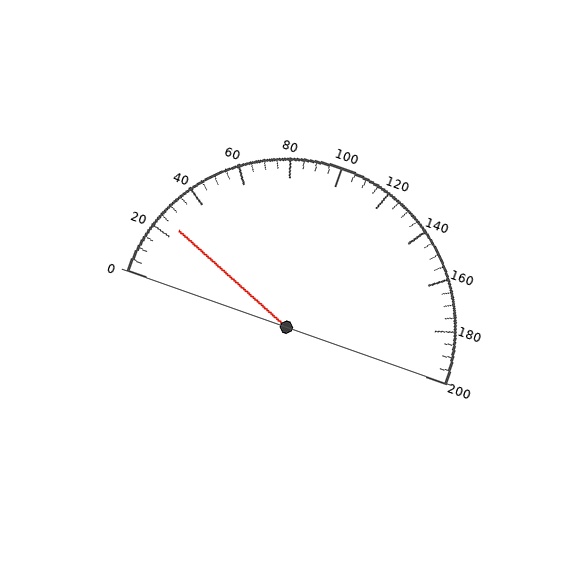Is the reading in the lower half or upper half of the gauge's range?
The reading is in the lower half of the range (0 to 200).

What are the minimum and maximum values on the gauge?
The gauge ranges from 0 to 200.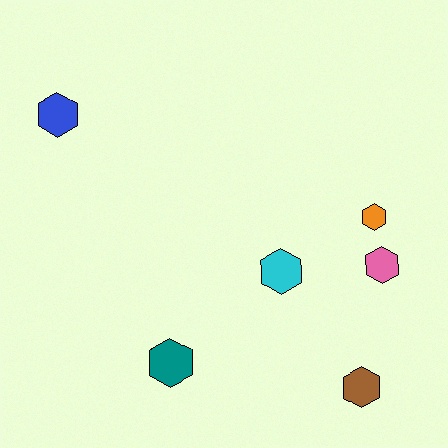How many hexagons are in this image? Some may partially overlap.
There are 6 hexagons.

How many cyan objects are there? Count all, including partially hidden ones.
There is 1 cyan object.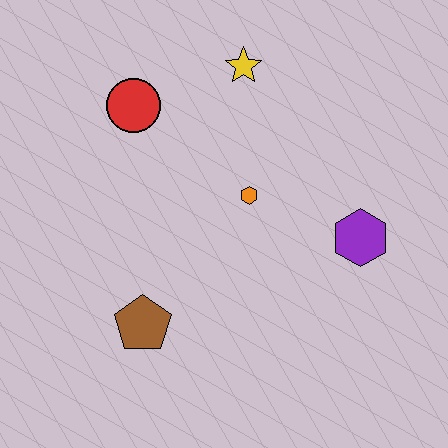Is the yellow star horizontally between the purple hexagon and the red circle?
Yes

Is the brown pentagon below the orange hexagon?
Yes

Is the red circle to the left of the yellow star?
Yes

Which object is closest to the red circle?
The yellow star is closest to the red circle.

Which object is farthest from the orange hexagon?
The brown pentagon is farthest from the orange hexagon.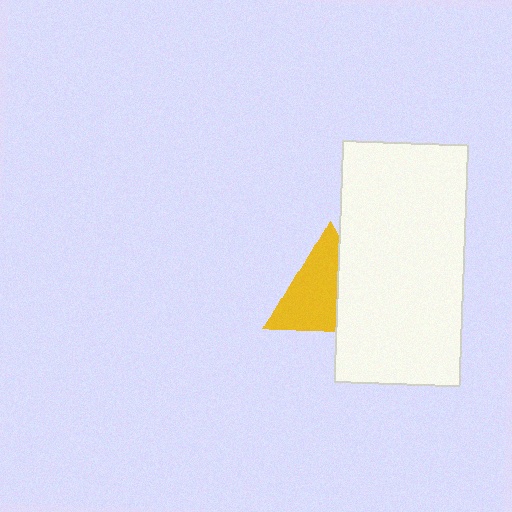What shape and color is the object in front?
The object in front is a white rectangle.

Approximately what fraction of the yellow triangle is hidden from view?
Roughly 38% of the yellow triangle is hidden behind the white rectangle.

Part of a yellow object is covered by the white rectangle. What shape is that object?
It is a triangle.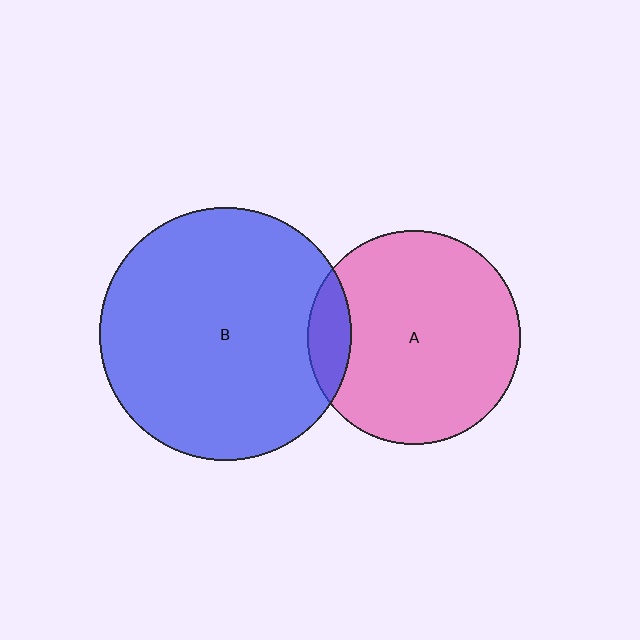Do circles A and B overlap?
Yes.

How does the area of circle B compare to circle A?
Approximately 1.4 times.